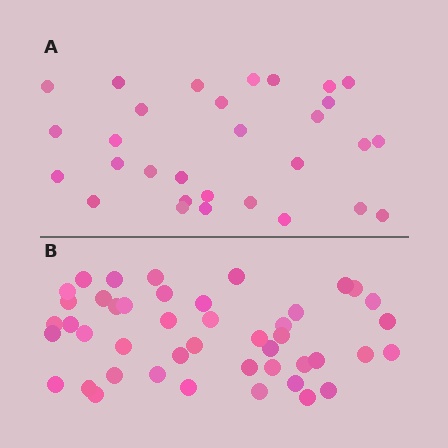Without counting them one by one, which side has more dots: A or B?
Region B (the bottom region) has more dots.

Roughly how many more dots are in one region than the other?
Region B has approximately 15 more dots than region A.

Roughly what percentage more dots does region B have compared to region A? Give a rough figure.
About 50% more.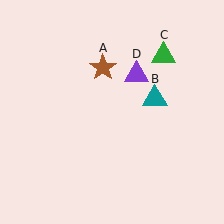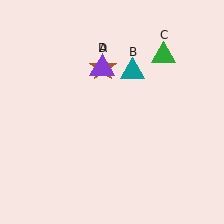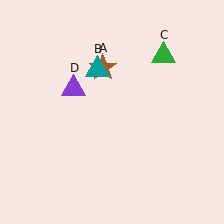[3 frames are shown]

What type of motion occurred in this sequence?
The teal triangle (object B), purple triangle (object D) rotated counterclockwise around the center of the scene.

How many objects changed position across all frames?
2 objects changed position: teal triangle (object B), purple triangle (object D).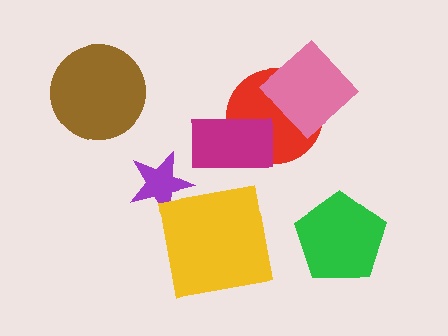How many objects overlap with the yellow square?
0 objects overlap with the yellow square.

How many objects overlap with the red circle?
2 objects overlap with the red circle.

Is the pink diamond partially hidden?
No, no other shape covers it.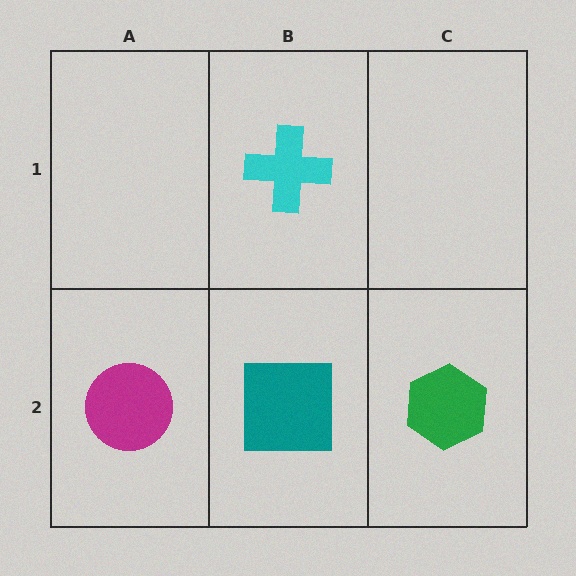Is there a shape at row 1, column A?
No, that cell is empty.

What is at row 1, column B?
A cyan cross.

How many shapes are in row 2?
3 shapes.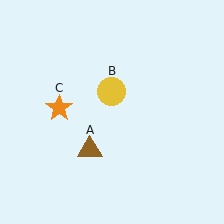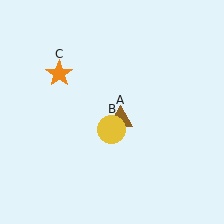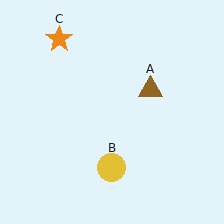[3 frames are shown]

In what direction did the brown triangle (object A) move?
The brown triangle (object A) moved up and to the right.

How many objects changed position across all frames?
3 objects changed position: brown triangle (object A), yellow circle (object B), orange star (object C).